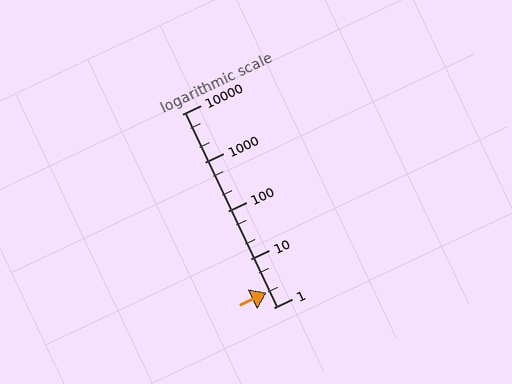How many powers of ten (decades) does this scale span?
The scale spans 4 decades, from 1 to 10000.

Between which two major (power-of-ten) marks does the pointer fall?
The pointer is between 1 and 10.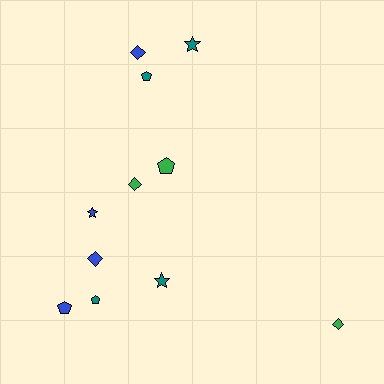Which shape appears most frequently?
Pentagon, with 4 objects.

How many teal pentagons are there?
There are 2 teal pentagons.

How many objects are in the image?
There are 11 objects.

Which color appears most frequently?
Blue, with 4 objects.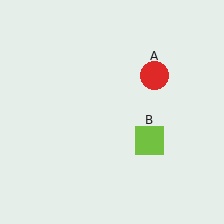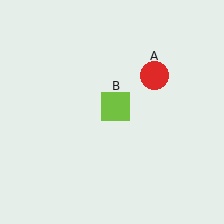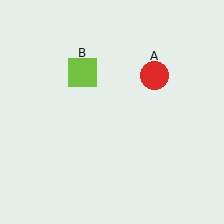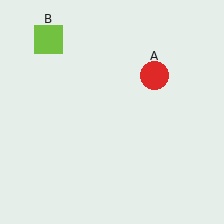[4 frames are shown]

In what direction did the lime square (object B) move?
The lime square (object B) moved up and to the left.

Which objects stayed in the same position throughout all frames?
Red circle (object A) remained stationary.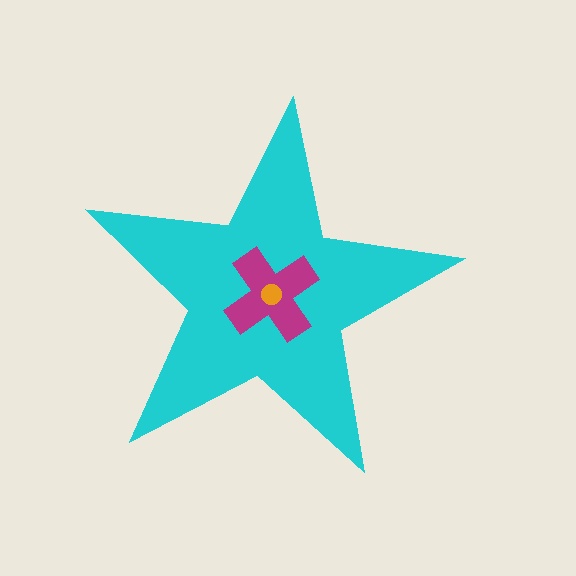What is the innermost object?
The orange circle.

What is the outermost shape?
The cyan star.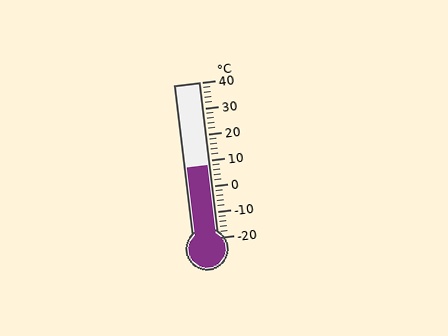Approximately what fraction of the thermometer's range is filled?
The thermometer is filled to approximately 45% of its range.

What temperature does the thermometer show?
The thermometer shows approximately 8°C.